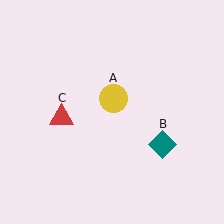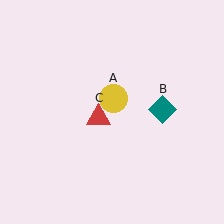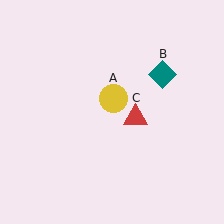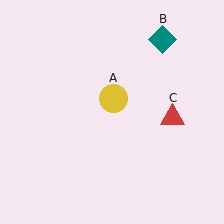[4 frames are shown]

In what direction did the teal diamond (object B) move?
The teal diamond (object B) moved up.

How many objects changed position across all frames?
2 objects changed position: teal diamond (object B), red triangle (object C).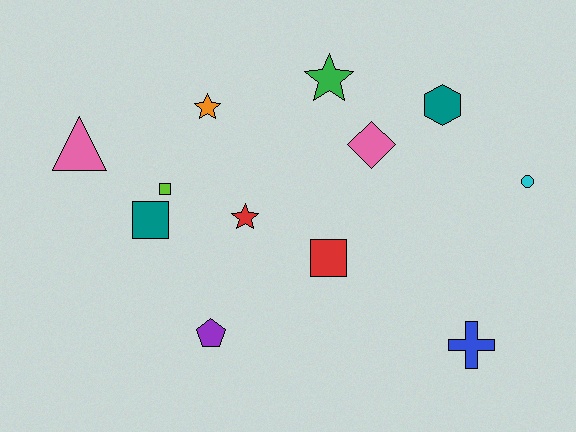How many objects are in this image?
There are 12 objects.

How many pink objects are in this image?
There are 2 pink objects.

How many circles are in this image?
There is 1 circle.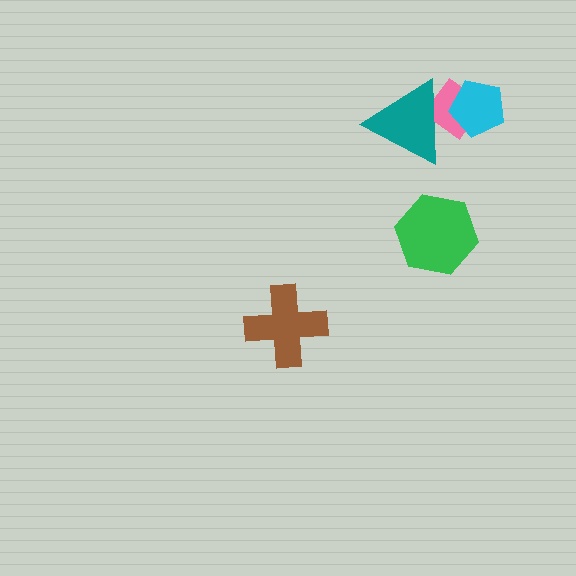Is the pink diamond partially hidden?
Yes, it is partially covered by another shape.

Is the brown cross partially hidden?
No, no other shape covers it.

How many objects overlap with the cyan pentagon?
2 objects overlap with the cyan pentagon.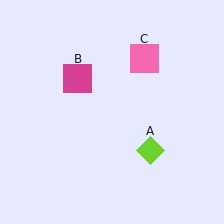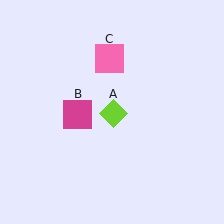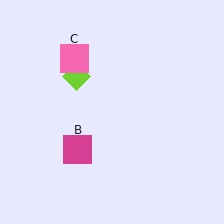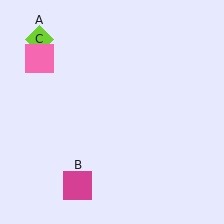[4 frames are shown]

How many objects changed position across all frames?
3 objects changed position: lime diamond (object A), magenta square (object B), pink square (object C).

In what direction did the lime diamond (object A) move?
The lime diamond (object A) moved up and to the left.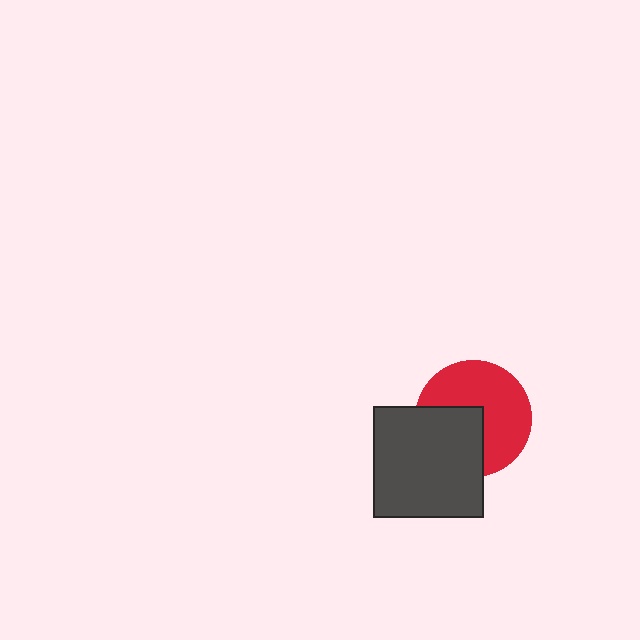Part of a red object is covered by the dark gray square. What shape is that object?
It is a circle.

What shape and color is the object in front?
The object in front is a dark gray square.